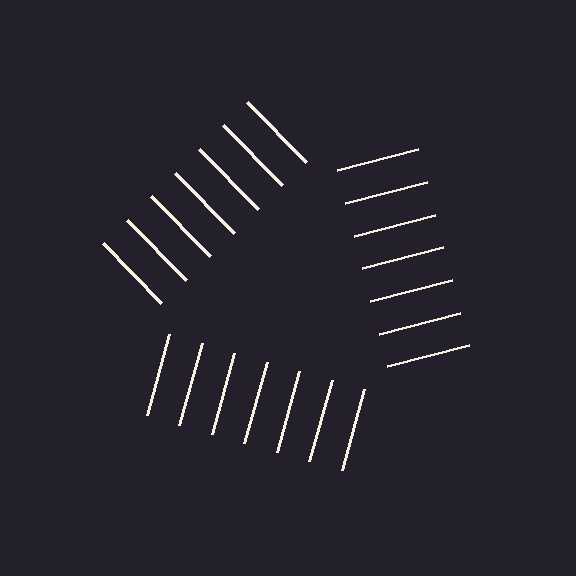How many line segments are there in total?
21 — 7 along each of the 3 edges.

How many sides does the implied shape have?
3 sides — the line-ends trace a triangle.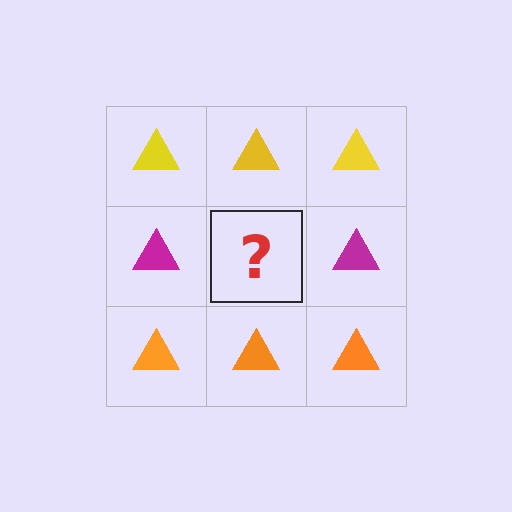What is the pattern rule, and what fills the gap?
The rule is that each row has a consistent color. The gap should be filled with a magenta triangle.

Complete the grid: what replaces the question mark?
The question mark should be replaced with a magenta triangle.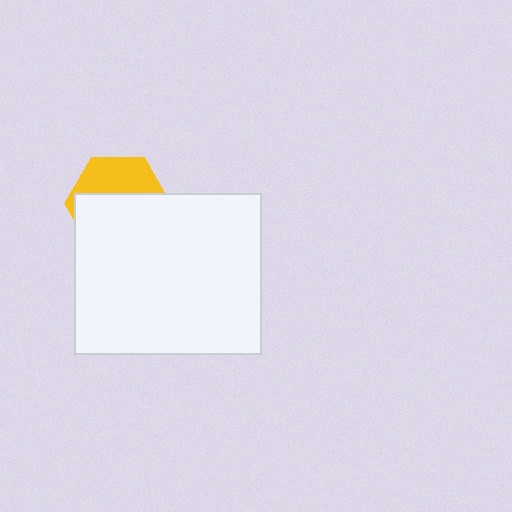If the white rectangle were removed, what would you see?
You would see the complete yellow hexagon.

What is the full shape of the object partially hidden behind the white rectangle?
The partially hidden object is a yellow hexagon.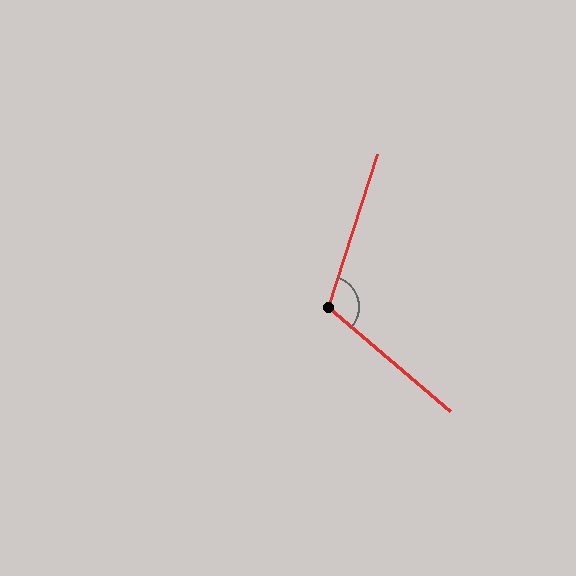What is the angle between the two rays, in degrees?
Approximately 113 degrees.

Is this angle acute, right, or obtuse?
It is obtuse.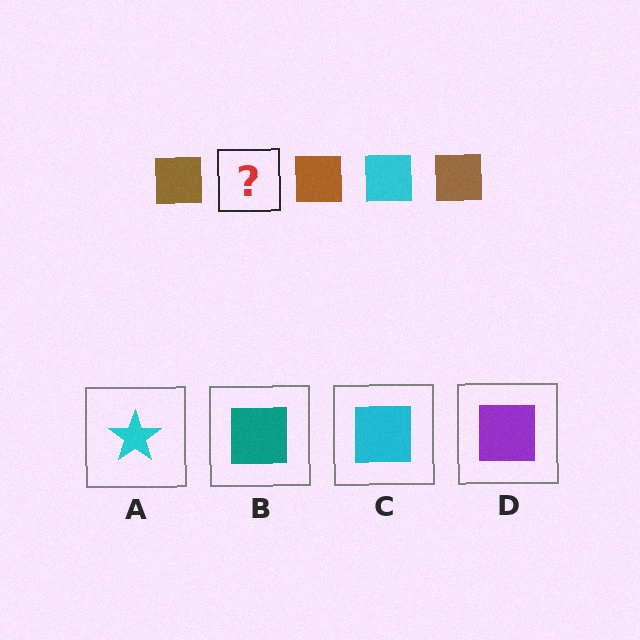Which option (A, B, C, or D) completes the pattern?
C.